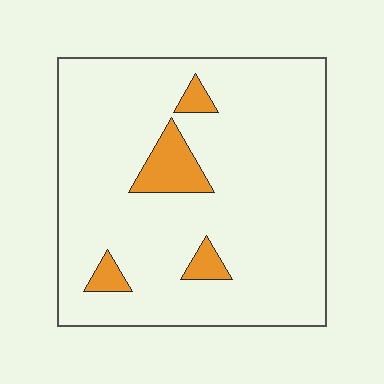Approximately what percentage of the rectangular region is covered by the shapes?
Approximately 10%.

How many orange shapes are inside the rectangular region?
4.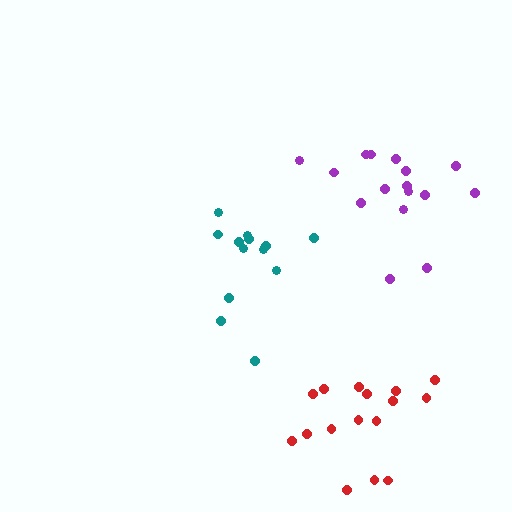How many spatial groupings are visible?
There are 3 spatial groupings.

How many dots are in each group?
Group 1: 13 dots, Group 2: 16 dots, Group 3: 16 dots (45 total).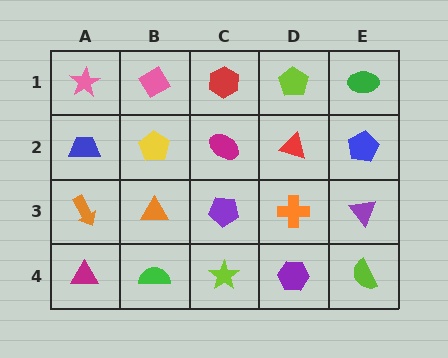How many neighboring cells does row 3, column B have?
4.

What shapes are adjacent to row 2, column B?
A pink diamond (row 1, column B), an orange triangle (row 3, column B), a blue trapezoid (row 2, column A), a magenta ellipse (row 2, column C).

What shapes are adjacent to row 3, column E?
A blue pentagon (row 2, column E), a lime semicircle (row 4, column E), an orange cross (row 3, column D).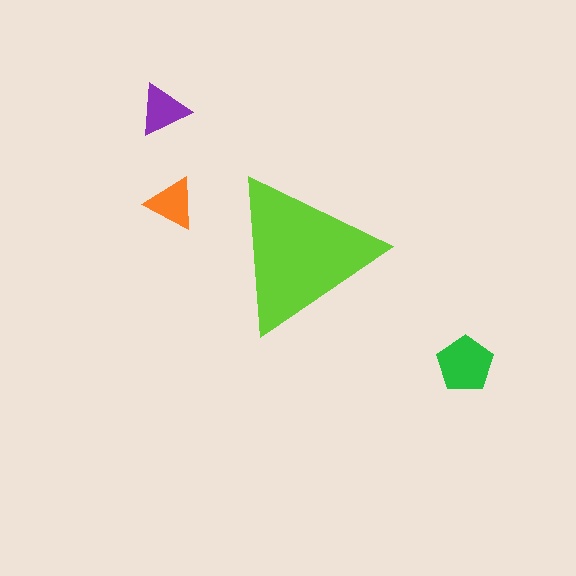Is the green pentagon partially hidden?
No, the green pentagon is fully visible.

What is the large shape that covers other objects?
A lime triangle.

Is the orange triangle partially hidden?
No, the orange triangle is fully visible.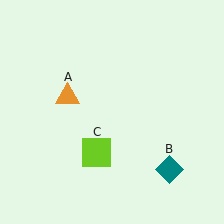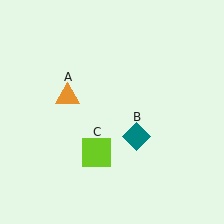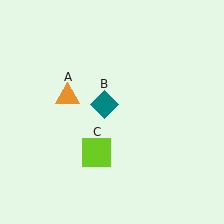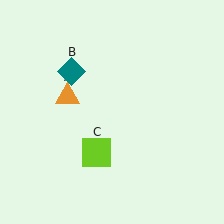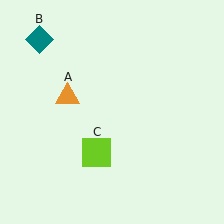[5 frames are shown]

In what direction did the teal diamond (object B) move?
The teal diamond (object B) moved up and to the left.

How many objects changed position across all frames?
1 object changed position: teal diamond (object B).